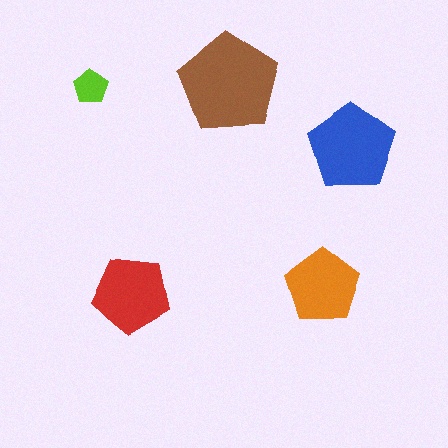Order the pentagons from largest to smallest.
the brown one, the blue one, the red one, the orange one, the lime one.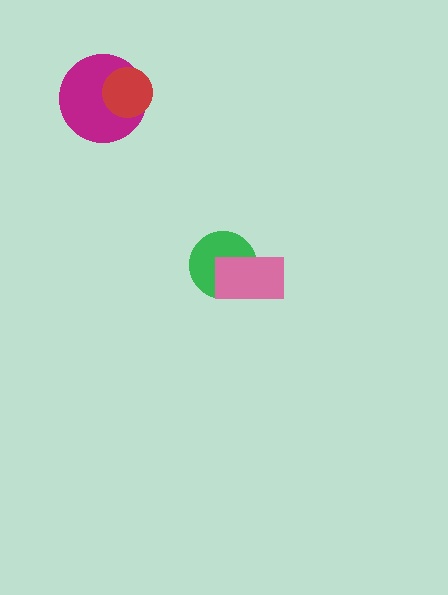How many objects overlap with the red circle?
1 object overlaps with the red circle.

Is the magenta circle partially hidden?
Yes, it is partially covered by another shape.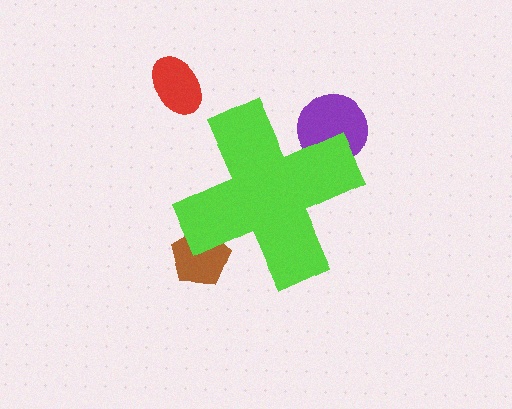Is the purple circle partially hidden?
Yes, the purple circle is partially hidden behind the lime cross.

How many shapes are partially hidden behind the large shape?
2 shapes are partially hidden.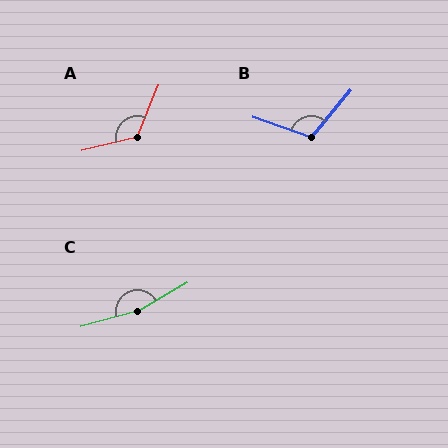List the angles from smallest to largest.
B (110°), A (126°), C (165°).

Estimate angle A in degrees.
Approximately 126 degrees.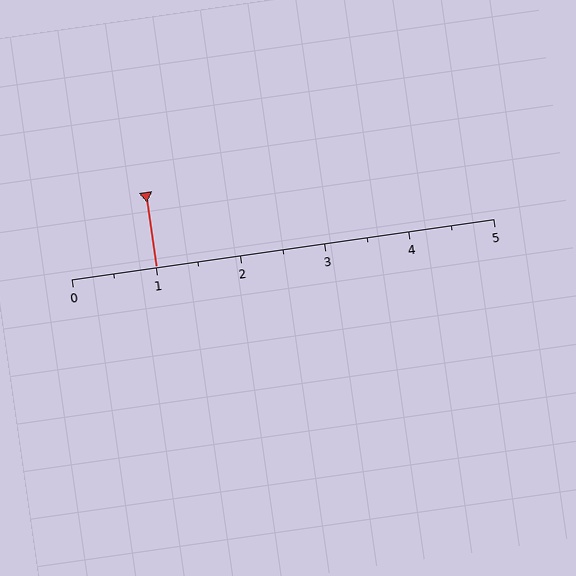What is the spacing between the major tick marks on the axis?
The major ticks are spaced 1 apart.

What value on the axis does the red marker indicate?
The marker indicates approximately 1.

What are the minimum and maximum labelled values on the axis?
The axis runs from 0 to 5.